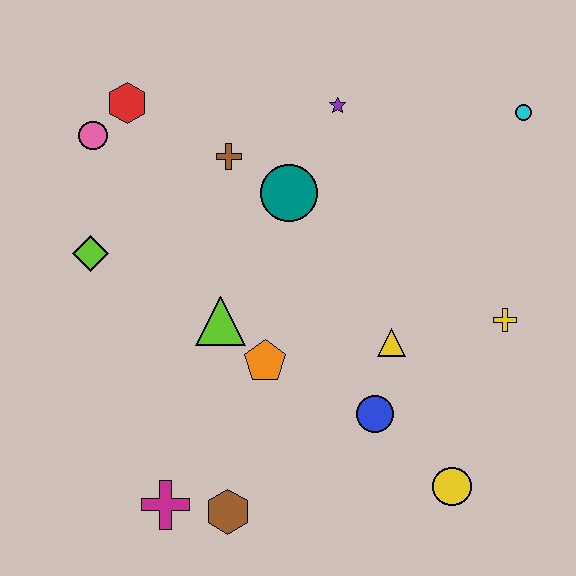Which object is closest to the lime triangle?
The orange pentagon is closest to the lime triangle.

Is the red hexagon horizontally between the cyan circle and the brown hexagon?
No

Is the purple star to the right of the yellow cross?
No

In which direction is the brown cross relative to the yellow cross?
The brown cross is to the left of the yellow cross.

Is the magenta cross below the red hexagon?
Yes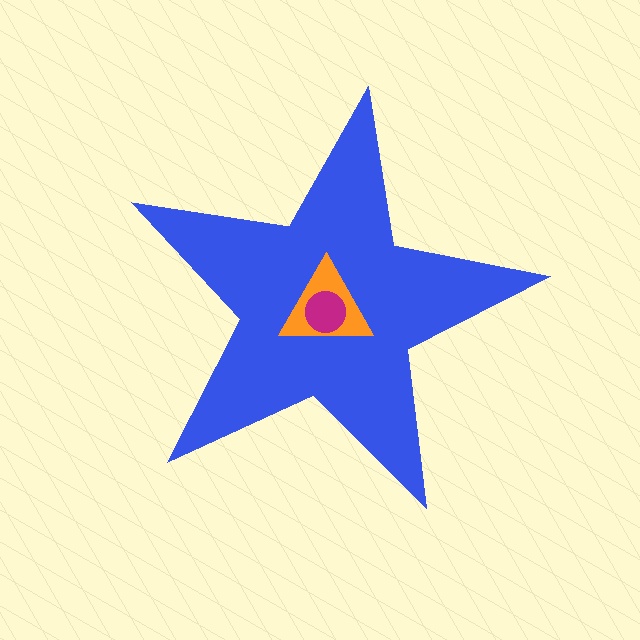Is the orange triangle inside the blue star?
Yes.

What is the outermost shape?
The blue star.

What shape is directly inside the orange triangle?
The magenta circle.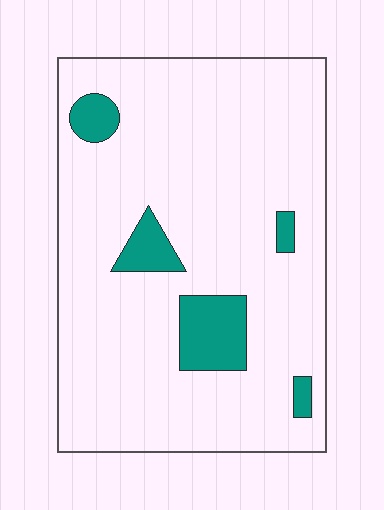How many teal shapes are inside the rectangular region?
5.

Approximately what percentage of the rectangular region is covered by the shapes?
Approximately 10%.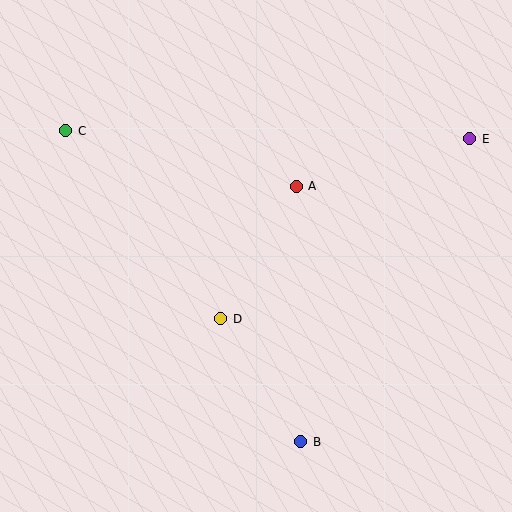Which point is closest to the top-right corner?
Point E is closest to the top-right corner.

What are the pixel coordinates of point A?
Point A is at (296, 186).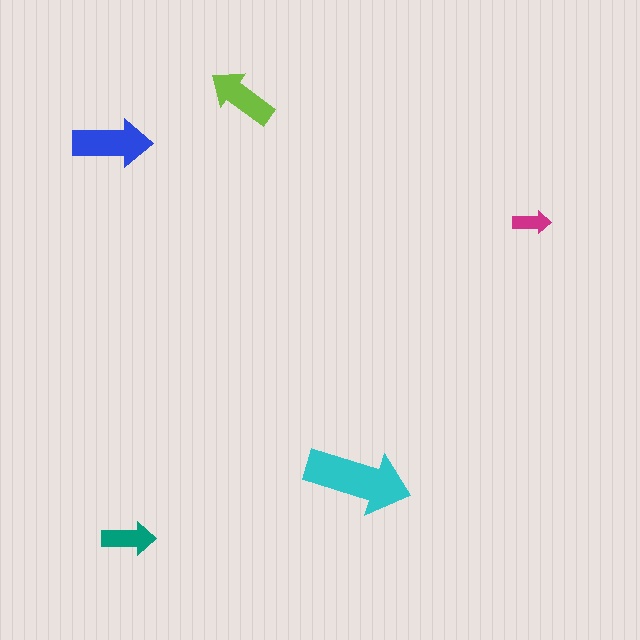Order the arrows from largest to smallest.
the cyan one, the blue one, the lime one, the teal one, the magenta one.